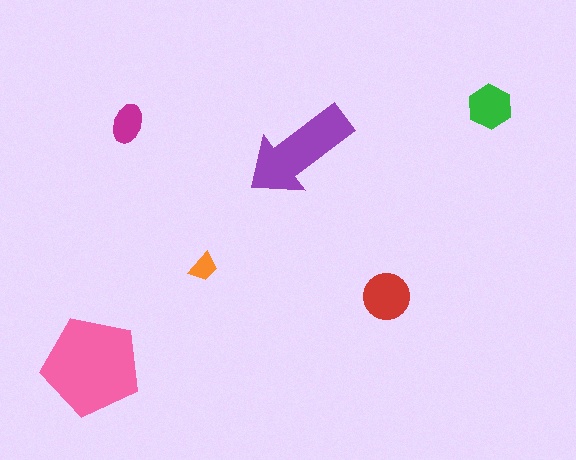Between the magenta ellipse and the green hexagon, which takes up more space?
The green hexagon.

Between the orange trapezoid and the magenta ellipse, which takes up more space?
The magenta ellipse.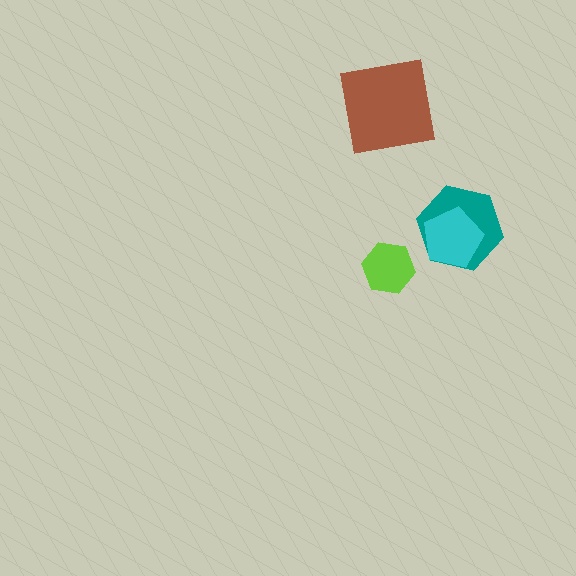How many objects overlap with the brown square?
0 objects overlap with the brown square.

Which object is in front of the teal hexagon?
The cyan pentagon is in front of the teal hexagon.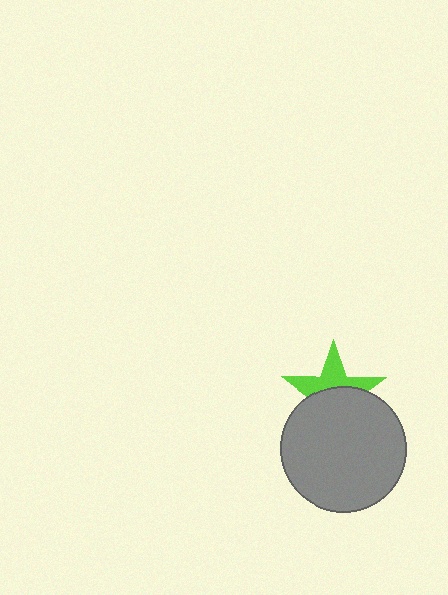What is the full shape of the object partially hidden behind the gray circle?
The partially hidden object is a lime star.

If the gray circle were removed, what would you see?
You would see the complete lime star.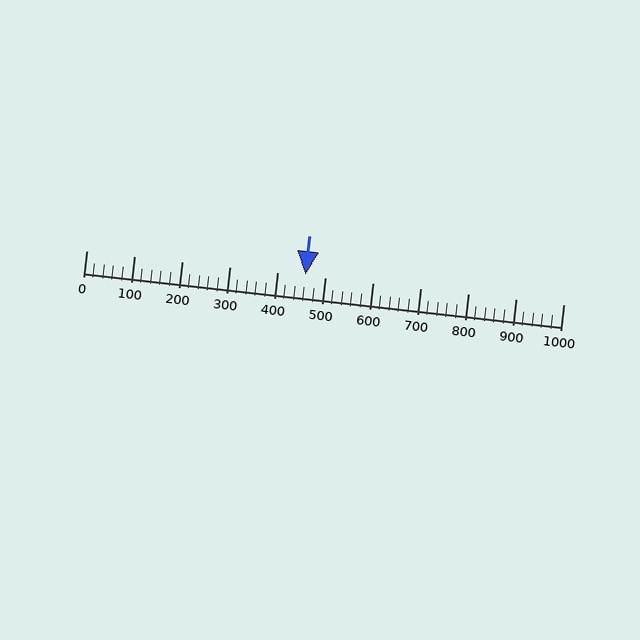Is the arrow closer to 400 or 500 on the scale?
The arrow is closer to 500.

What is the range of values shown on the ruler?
The ruler shows values from 0 to 1000.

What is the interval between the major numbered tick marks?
The major tick marks are spaced 100 units apart.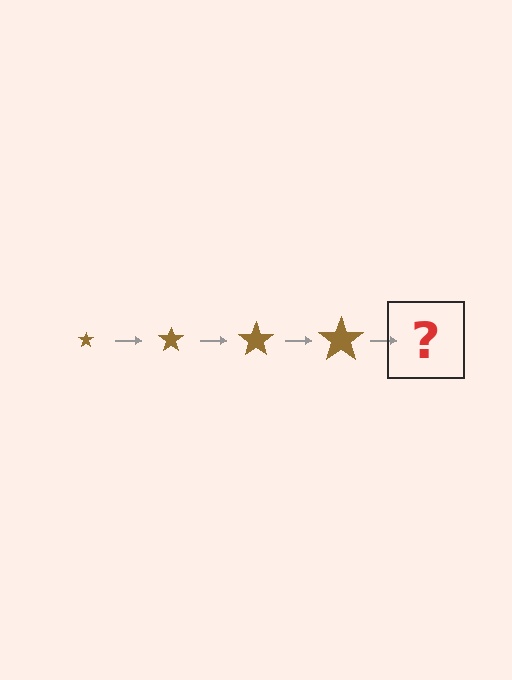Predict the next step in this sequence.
The next step is a brown star, larger than the previous one.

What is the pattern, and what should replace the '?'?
The pattern is that the star gets progressively larger each step. The '?' should be a brown star, larger than the previous one.